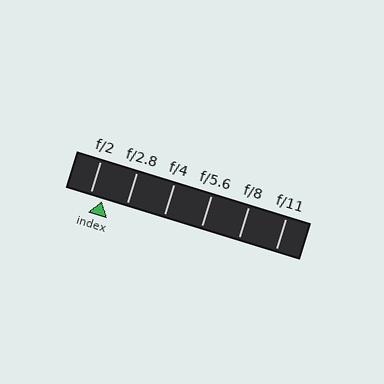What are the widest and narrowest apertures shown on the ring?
The widest aperture shown is f/2 and the narrowest is f/11.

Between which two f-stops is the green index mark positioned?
The index mark is between f/2 and f/2.8.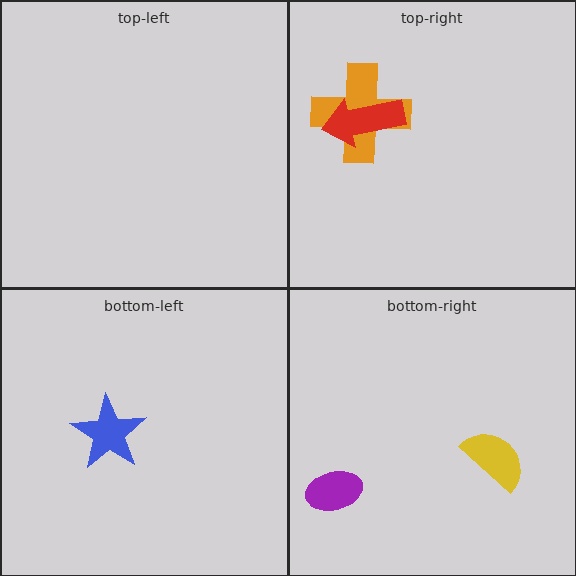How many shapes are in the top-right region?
2.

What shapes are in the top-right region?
The orange cross, the red arrow.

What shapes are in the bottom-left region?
The blue star.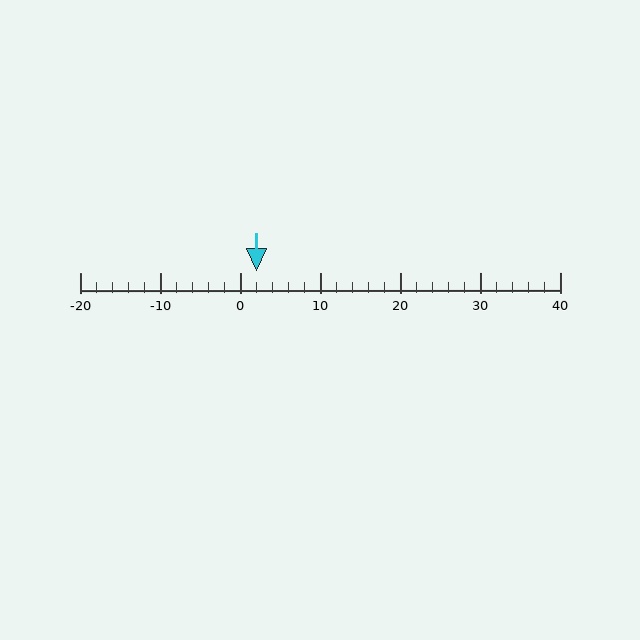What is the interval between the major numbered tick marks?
The major tick marks are spaced 10 units apart.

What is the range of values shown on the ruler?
The ruler shows values from -20 to 40.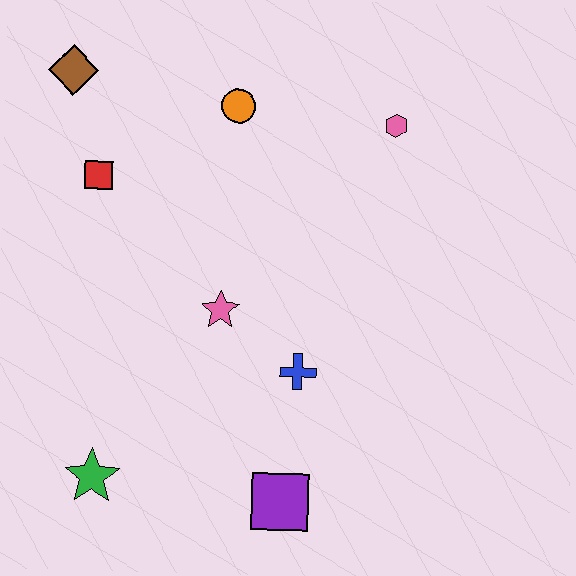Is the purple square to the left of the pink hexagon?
Yes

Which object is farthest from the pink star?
The brown diamond is farthest from the pink star.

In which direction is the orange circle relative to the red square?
The orange circle is to the right of the red square.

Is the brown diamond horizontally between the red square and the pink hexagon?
No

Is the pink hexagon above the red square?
Yes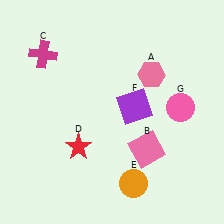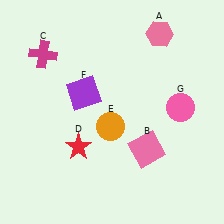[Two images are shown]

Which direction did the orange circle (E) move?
The orange circle (E) moved up.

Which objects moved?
The objects that moved are: the pink hexagon (A), the orange circle (E), the purple square (F).